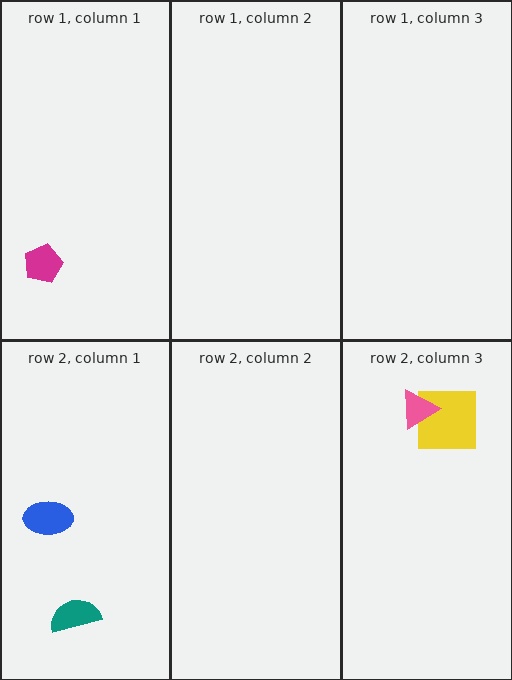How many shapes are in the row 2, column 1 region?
2.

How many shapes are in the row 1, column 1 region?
1.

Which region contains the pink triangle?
The row 2, column 3 region.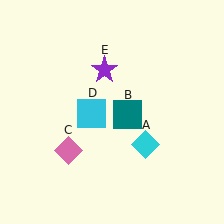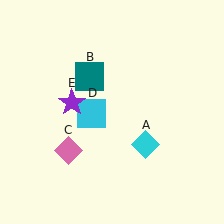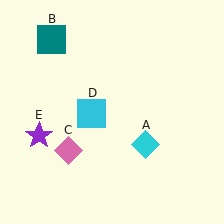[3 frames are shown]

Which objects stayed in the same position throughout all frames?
Cyan diamond (object A) and pink diamond (object C) and cyan square (object D) remained stationary.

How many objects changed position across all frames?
2 objects changed position: teal square (object B), purple star (object E).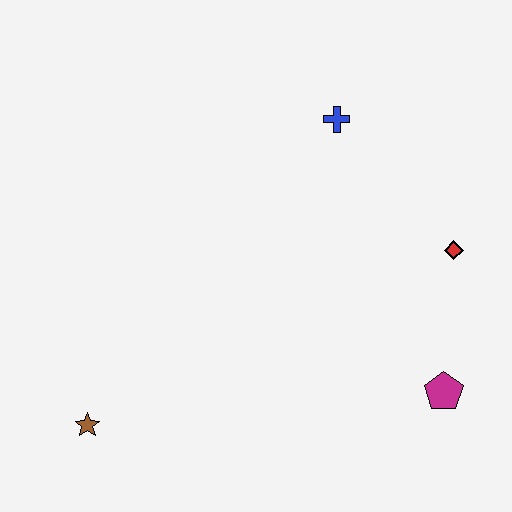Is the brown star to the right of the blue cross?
No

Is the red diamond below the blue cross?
Yes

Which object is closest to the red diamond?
The magenta pentagon is closest to the red diamond.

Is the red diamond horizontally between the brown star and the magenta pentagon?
No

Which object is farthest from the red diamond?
The brown star is farthest from the red diamond.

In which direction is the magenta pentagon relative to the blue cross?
The magenta pentagon is below the blue cross.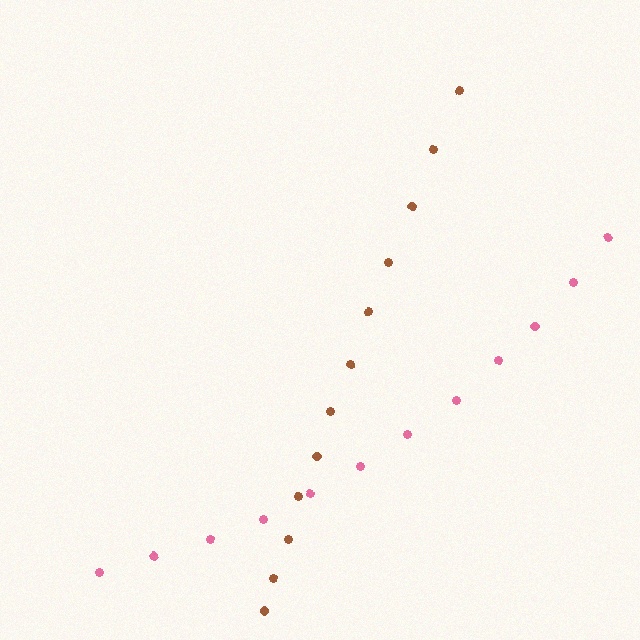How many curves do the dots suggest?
There are 2 distinct paths.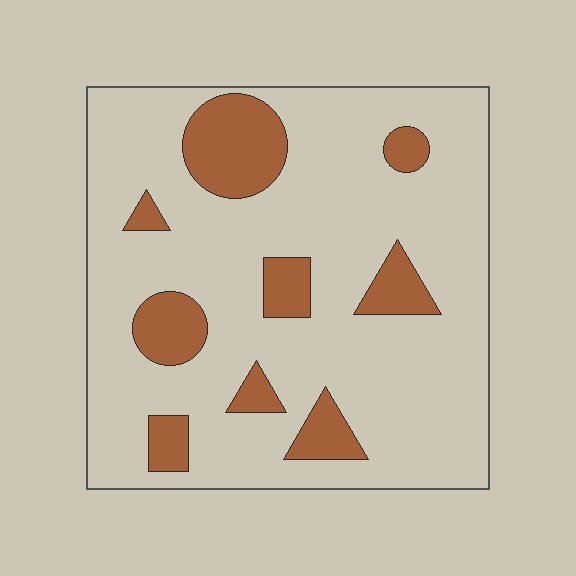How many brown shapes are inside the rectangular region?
9.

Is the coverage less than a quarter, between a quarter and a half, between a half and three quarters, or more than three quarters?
Less than a quarter.